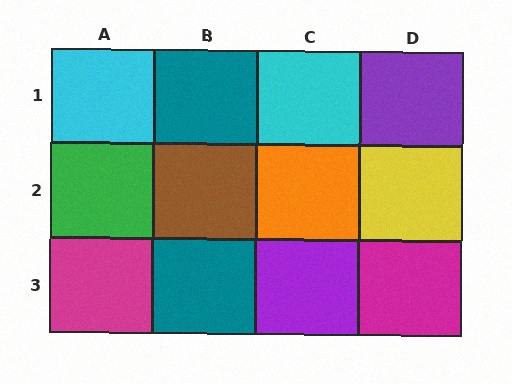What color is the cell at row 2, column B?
Brown.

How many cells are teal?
2 cells are teal.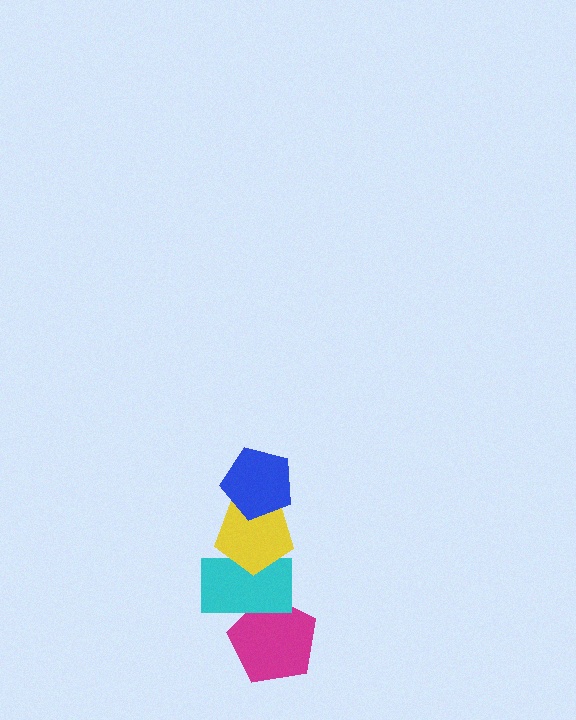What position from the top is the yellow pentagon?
The yellow pentagon is 2nd from the top.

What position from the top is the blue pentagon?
The blue pentagon is 1st from the top.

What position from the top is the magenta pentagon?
The magenta pentagon is 4th from the top.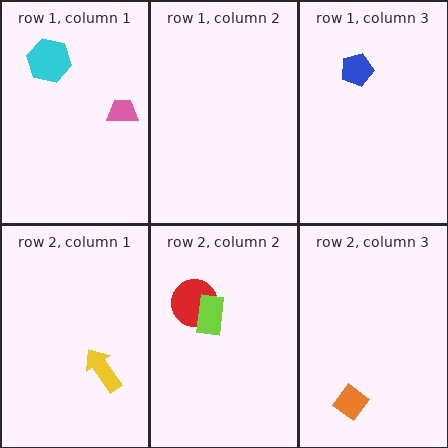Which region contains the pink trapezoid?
The row 1, column 1 region.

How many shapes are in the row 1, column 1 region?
2.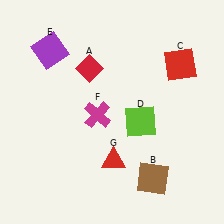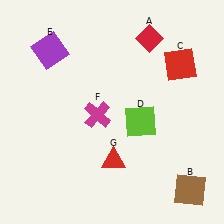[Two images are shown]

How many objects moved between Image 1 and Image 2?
2 objects moved between the two images.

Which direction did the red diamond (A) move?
The red diamond (A) moved right.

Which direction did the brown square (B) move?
The brown square (B) moved right.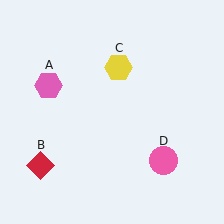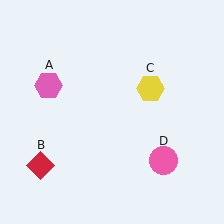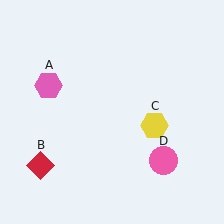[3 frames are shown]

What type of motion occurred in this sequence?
The yellow hexagon (object C) rotated clockwise around the center of the scene.